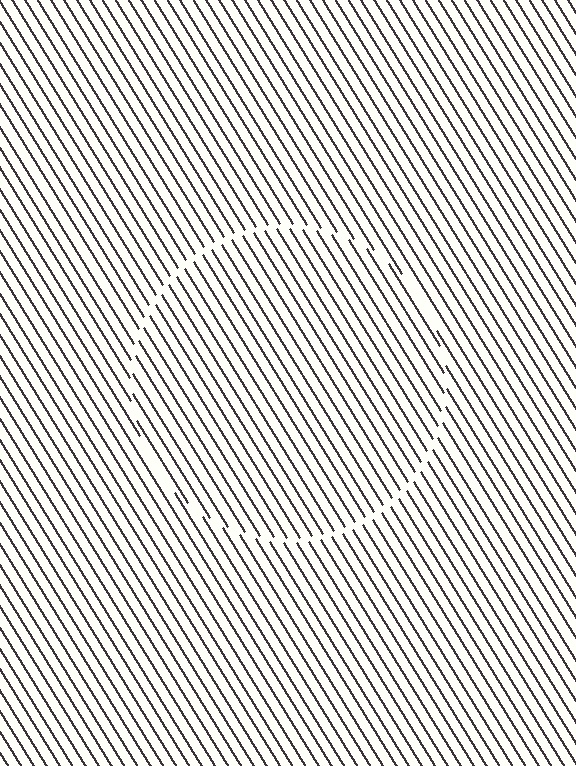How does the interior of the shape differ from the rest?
The interior of the shape contains the same grating, shifted by half a period — the contour is defined by the phase discontinuity where line-ends from the inner and outer gratings abut.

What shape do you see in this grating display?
An illusory circle. The interior of the shape contains the same grating, shifted by half a period — the contour is defined by the phase discontinuity where line-ends from the inner and outer gratings abut.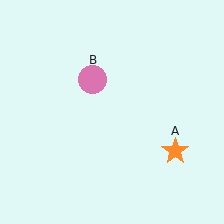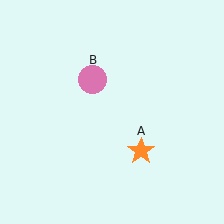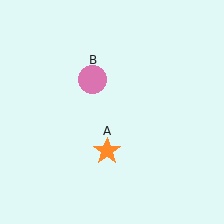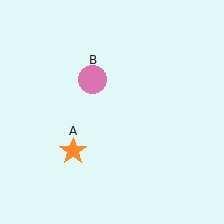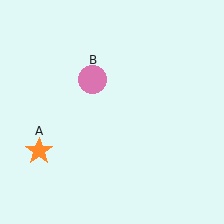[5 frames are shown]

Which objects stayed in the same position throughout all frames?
Pink circle (object B) remained stationary.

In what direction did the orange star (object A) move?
The orange star (object A) moved left.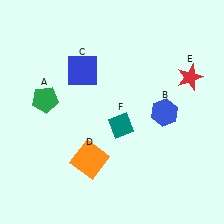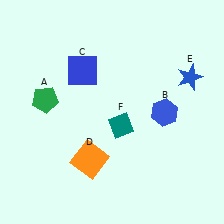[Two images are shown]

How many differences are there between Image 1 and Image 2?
There is 1 difference between the two images.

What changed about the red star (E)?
In Image 1, E is red. In Image 2, it changed to blue.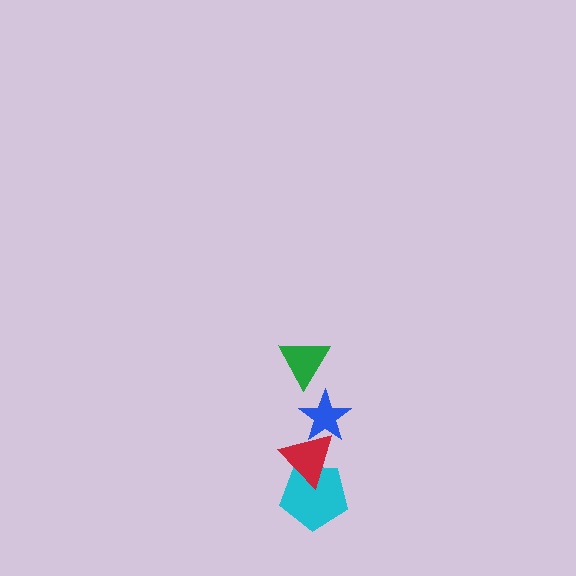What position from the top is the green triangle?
The green triangle is 1st from the top.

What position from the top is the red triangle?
The red triangle is 3rd from the top.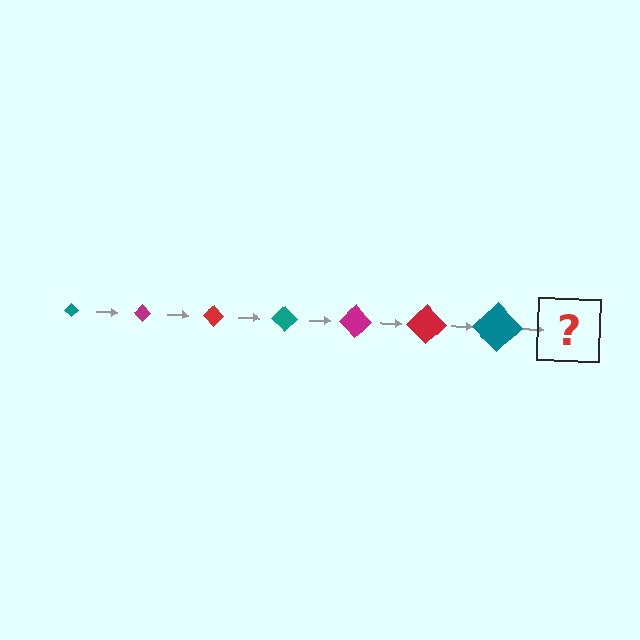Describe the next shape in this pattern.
It should be a magenta diamond, larger than the previous one.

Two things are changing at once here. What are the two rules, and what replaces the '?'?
The two rules are that the diamond grows larger each step and the color cycles through teal, magenta, and red. The '?' should be a magenta diamond, larger than the previous one.